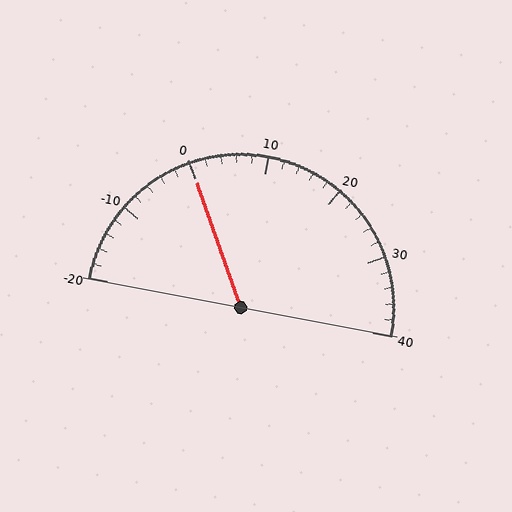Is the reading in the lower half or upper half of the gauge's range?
The reading is in the lower half of the range (-20 to 40).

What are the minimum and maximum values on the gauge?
The gauge ranges from -20 to 40.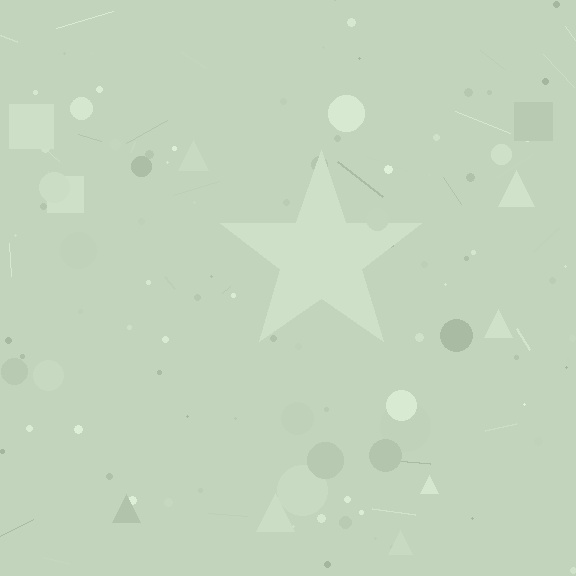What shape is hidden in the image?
A star is hidden in the image.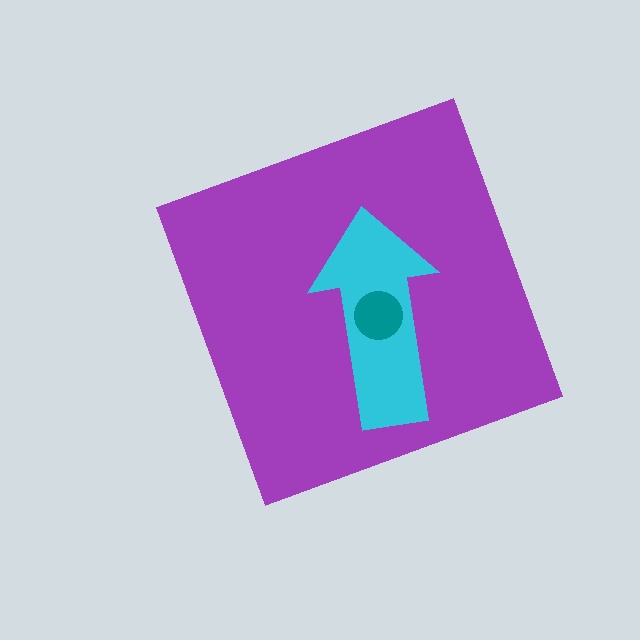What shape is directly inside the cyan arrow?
The teal circle.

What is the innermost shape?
The teal circle.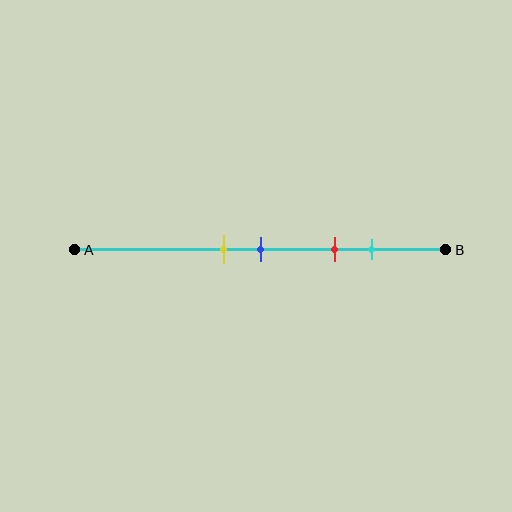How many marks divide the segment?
There are 4 marks dividing the segment.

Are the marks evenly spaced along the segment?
No, the marks are not evenly spaced.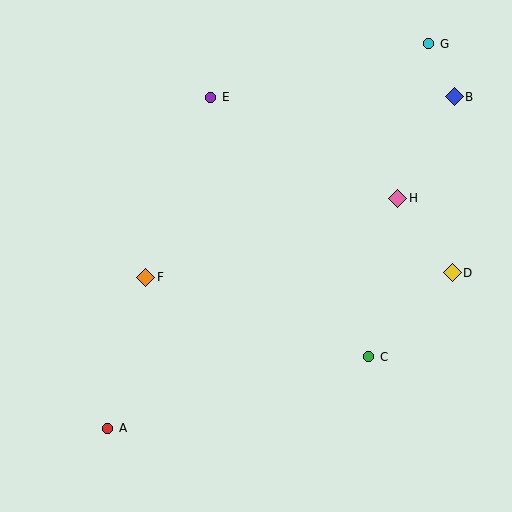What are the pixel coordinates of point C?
Point C is at (369, 357).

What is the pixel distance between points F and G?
The distance between F and G is 367 pixels.